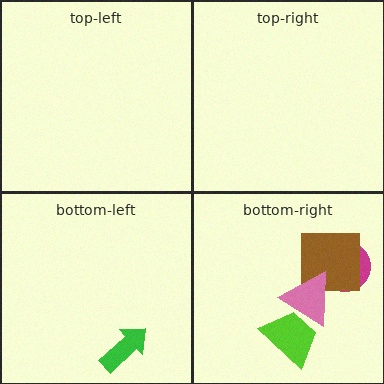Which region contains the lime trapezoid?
The bottom-right region.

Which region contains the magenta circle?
The bottom-right region.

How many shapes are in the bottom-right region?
4.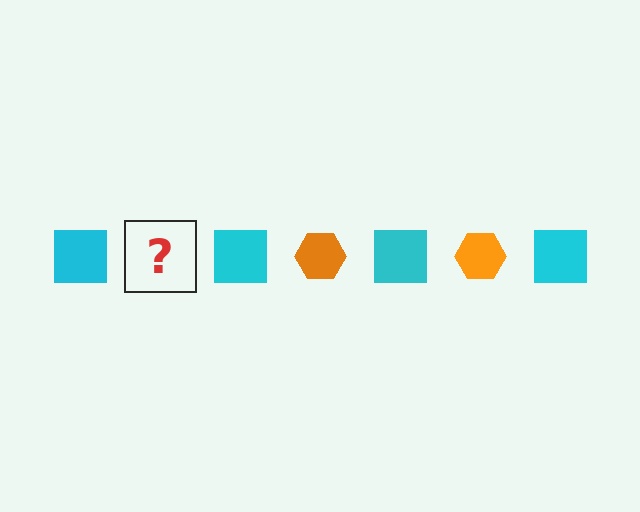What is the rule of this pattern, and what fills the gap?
The rule is that the pattern alternates between cyan square and orange hexagon. The gap should be filled with an orange hexagon.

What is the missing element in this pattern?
The missing element is an orange hexagon.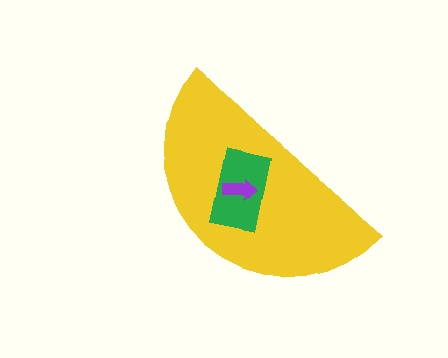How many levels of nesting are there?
3.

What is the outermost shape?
The yellow semicircle.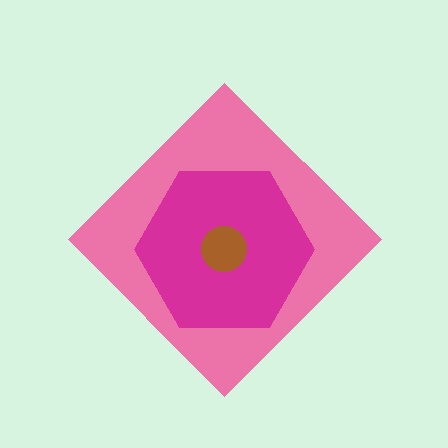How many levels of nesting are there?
3.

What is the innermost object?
The brown circle.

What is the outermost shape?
The pink diamond.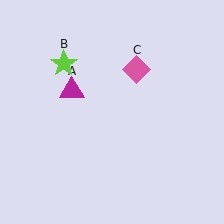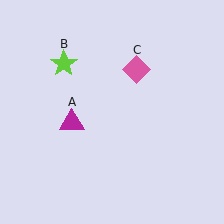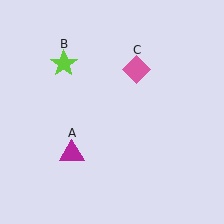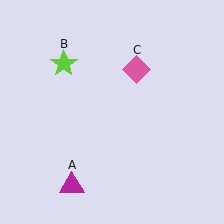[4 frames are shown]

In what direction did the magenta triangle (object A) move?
The magenta triangle (object A) moved down.